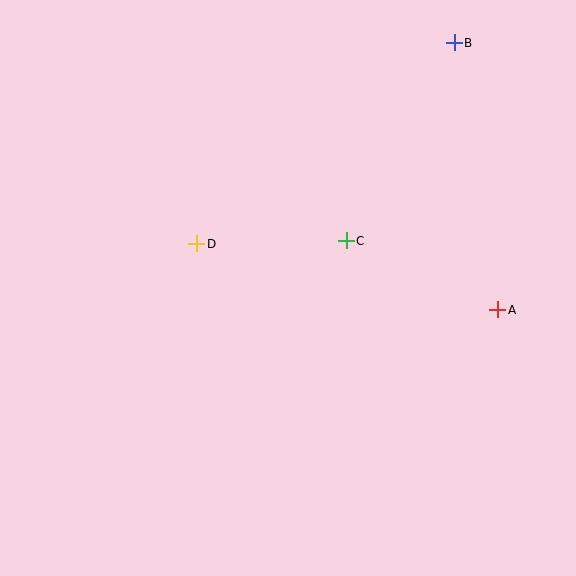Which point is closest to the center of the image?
Point C at (346, 241) is closest to the center.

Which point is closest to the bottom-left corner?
Point D is closest to the bottom-left corner.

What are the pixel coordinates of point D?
Point D is at (197, 244).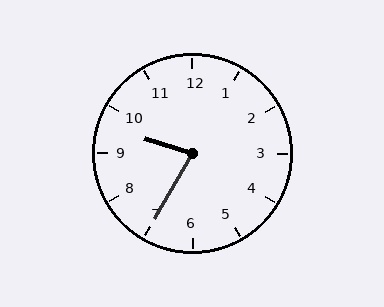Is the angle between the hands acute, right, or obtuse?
It is acute.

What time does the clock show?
9:35.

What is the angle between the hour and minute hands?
Approximately 78 degrees.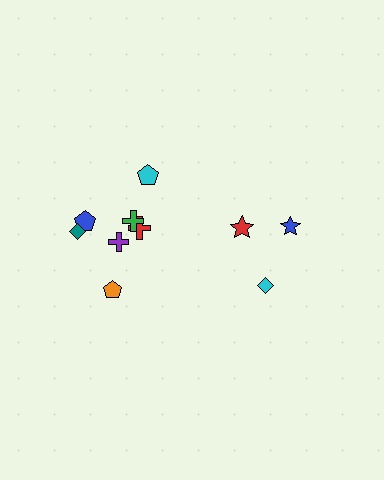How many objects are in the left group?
There are 7 objects.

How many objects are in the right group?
There are 3 objects.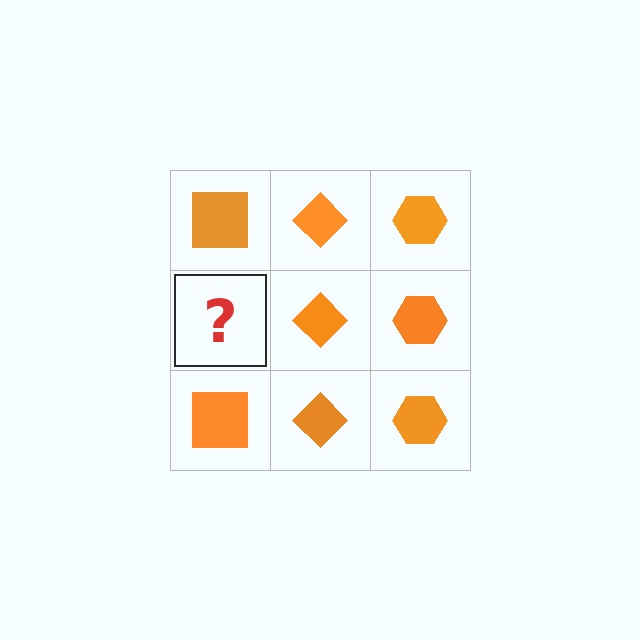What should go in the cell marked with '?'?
The missing cell should contain an orange square.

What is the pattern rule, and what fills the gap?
The rule is that each column has a consistent shape. The gap should be filled with an orange square.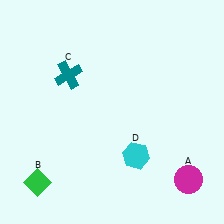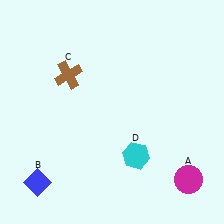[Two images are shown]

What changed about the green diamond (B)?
In Image 1, B is green. In Image 2, it changed to blue.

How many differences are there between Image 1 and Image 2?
There are 2 differences between the two images.